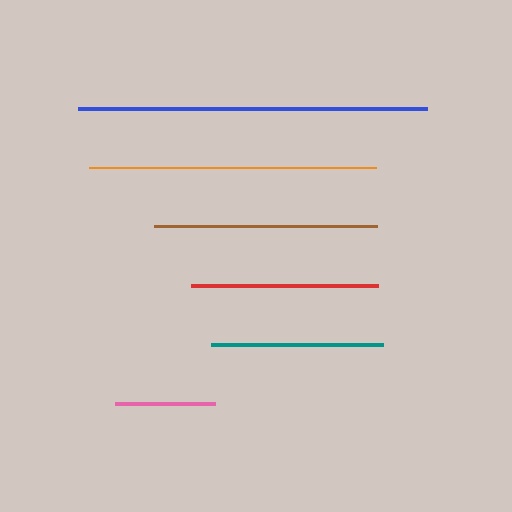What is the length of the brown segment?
The brown segment is approximately 223 pixels long.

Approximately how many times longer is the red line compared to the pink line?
The red line is approximately 1.9 times the length of the pink line.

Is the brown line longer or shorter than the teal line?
The brown line is longer than the teal line.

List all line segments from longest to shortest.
From longest to shortest: blue, orange, brown, red, teal, pink.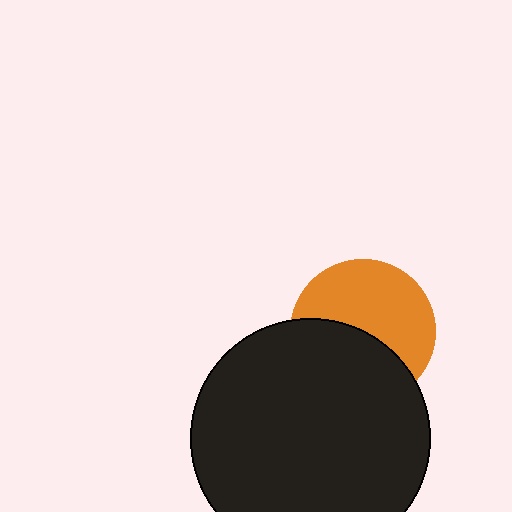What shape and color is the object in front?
The object in front is a black circle.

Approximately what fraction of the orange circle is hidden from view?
Roughly 45% of the orange circle is hidden behind the black circle.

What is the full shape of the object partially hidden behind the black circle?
The partially hidden object is an orange circle.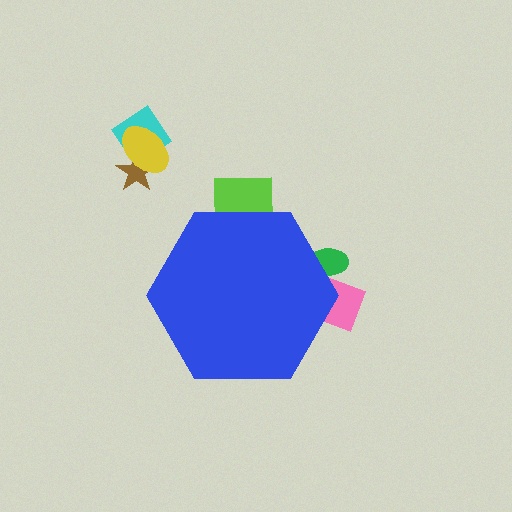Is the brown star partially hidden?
No, the brown star is fully visible.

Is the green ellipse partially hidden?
Yes, the green ellipse is partially hidden behind the blue hexagon.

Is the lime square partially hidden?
Yes, the lime square is partially hidden behind the blue hexagon.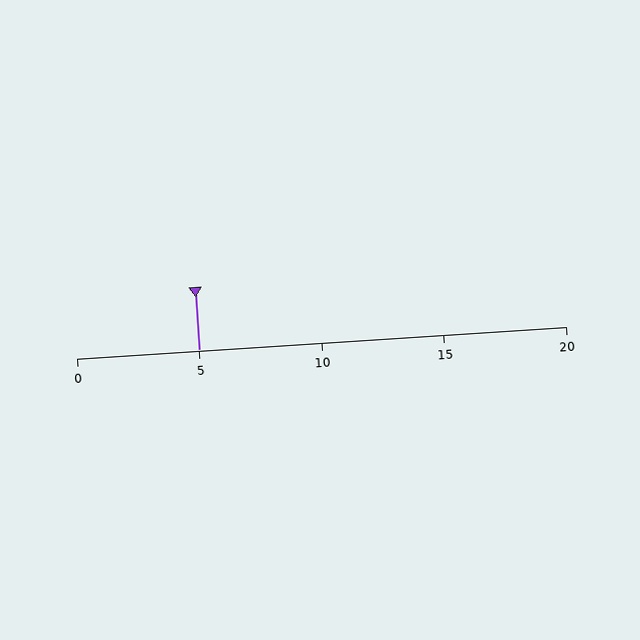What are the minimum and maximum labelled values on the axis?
The axis runs from 0 to 20.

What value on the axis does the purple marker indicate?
The marker indicates approximately 5.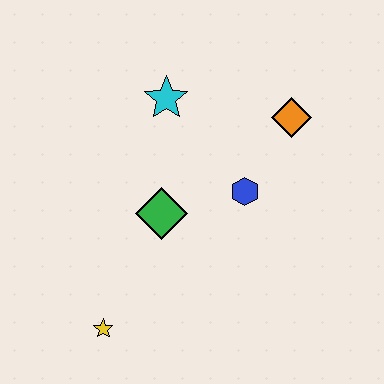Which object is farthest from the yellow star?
The orange diamond is farthest from the yellow star.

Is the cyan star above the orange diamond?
Yes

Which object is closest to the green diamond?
The blue hexagon is closest to the green diamond.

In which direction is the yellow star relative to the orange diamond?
The yellow star is below the orange diamond.